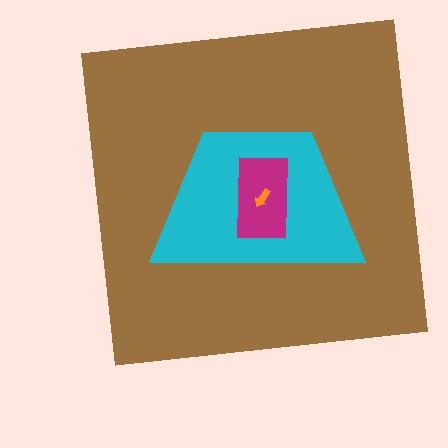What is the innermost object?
The orange arrow.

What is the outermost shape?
The brown square.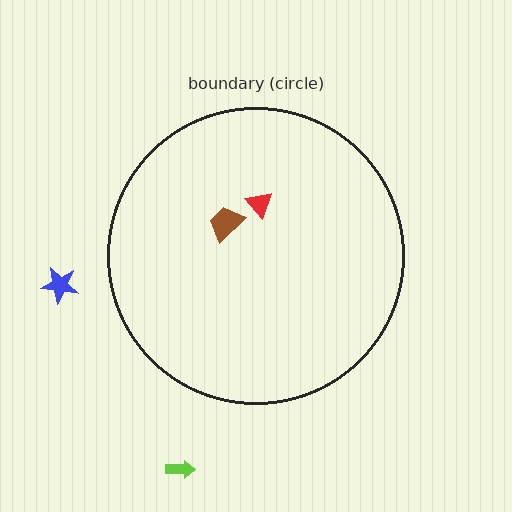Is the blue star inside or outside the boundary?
Outside.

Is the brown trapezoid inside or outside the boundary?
Inside.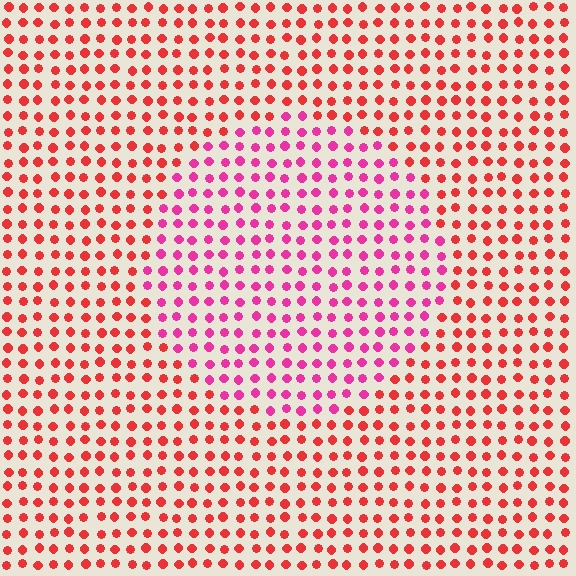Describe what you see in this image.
The image is filled with small red elements in a uniform arrangement. A circle-shaped region is visible where the elements are tinted to a slightly different hue, forming a subtle color boundary.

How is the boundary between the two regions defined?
The boundary is defined purely by a slight shift in hue (about 36 degrees). Spacing, size, and orientation are identical on both sides.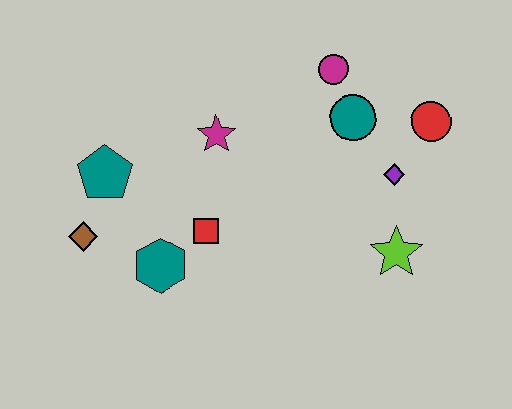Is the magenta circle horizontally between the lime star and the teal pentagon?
Yes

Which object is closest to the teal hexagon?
The red square is closest to the teal hexagon.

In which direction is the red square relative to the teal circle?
The red square is to the left of the teal circle.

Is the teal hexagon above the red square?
No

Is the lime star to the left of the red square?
No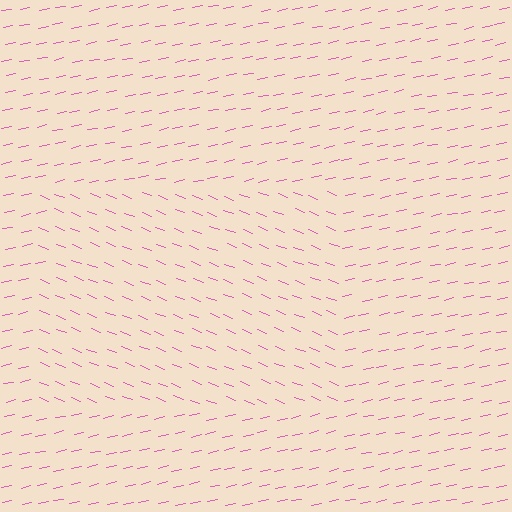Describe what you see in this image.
The image is filled with small pink line segments. A rectangle region in the image has lines oriented differently from the surrounding lines, creating a visible texture boundary.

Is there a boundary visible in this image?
Yes, there is a texture boundary formed by a change in line orientation.